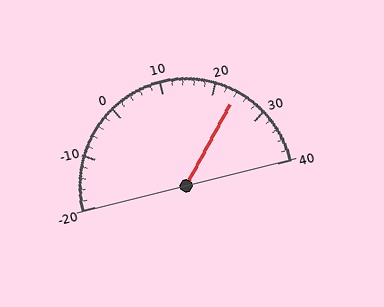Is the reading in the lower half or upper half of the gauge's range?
The reading is in the upper half of the range (-20 to 40).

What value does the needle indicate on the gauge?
The needle indicates approximately 24.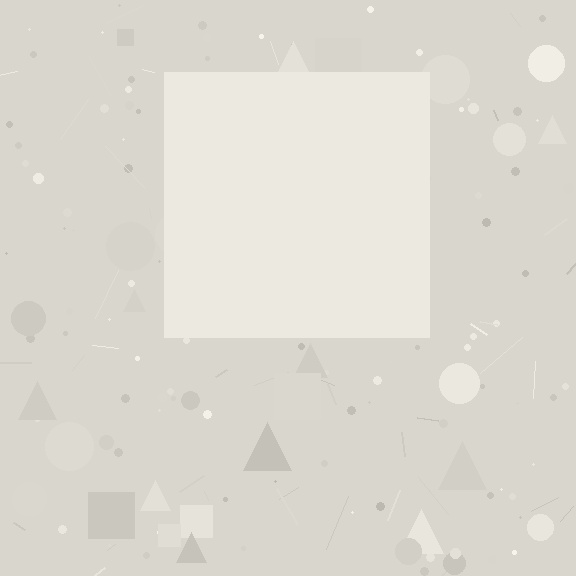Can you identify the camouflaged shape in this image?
The camouflaged shape is a square.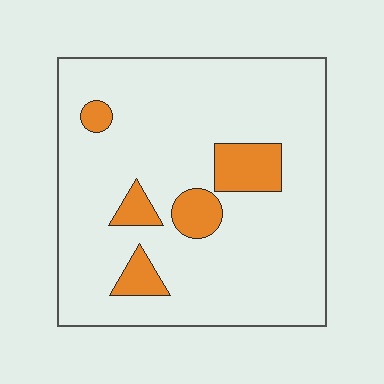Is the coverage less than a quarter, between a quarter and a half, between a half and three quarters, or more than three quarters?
Less than a quarter.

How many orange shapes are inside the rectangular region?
5.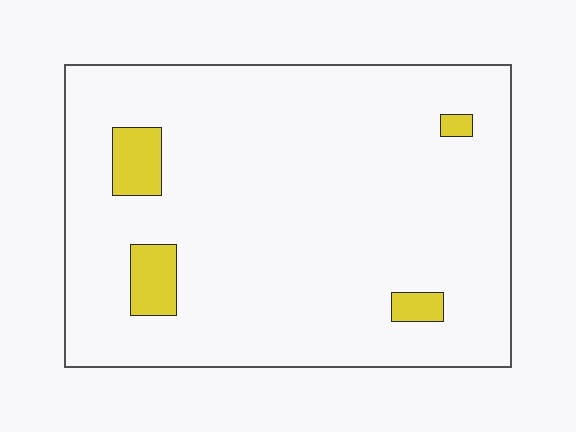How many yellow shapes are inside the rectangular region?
4.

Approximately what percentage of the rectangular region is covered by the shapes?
Approximately 5%.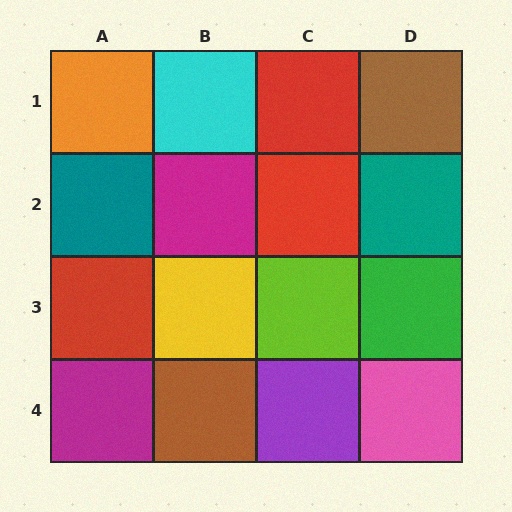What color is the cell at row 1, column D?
Brown.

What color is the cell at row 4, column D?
Pink.